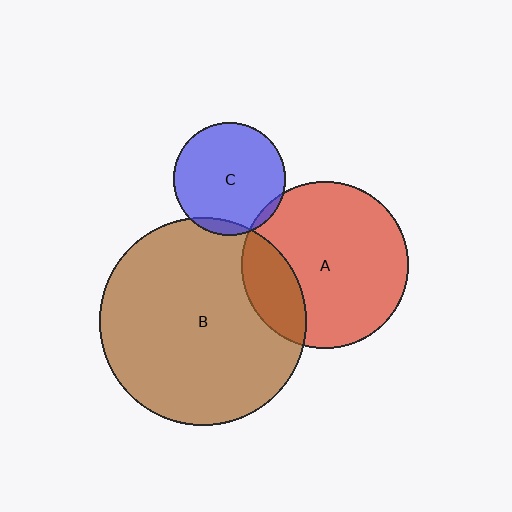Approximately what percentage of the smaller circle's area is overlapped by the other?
Approximately 5%.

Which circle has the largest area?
Circle B (brown).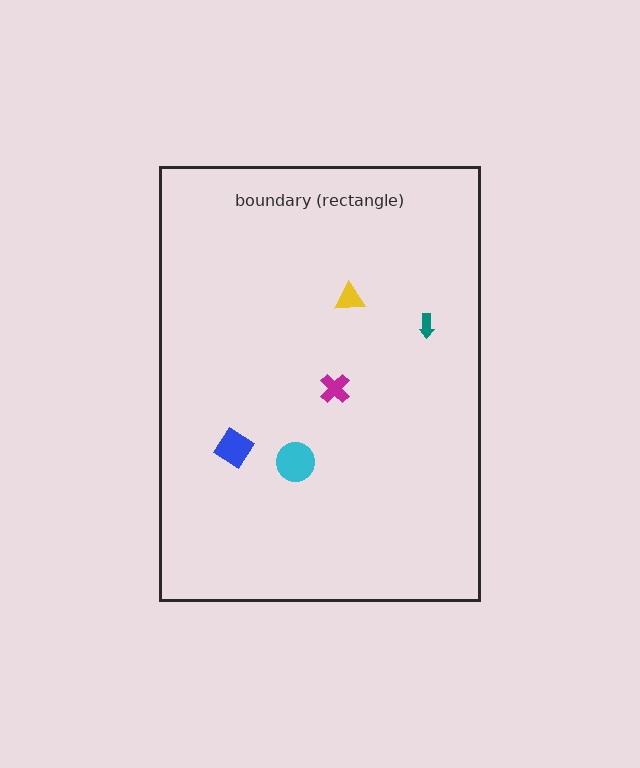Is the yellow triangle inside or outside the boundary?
Inside.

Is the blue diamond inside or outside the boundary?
Inside.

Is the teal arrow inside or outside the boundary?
Inside.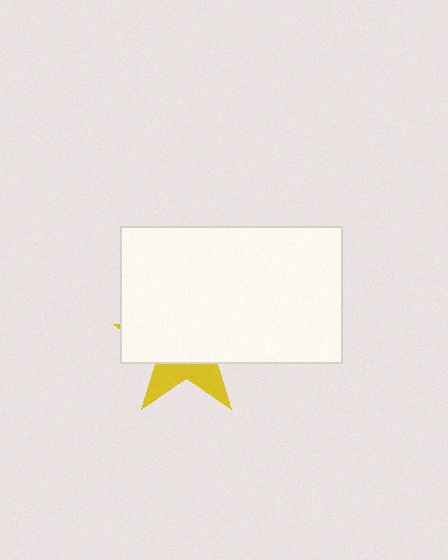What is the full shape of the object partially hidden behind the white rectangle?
The partially hidden object is a yellow star.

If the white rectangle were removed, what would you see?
You would see the complete yellow star.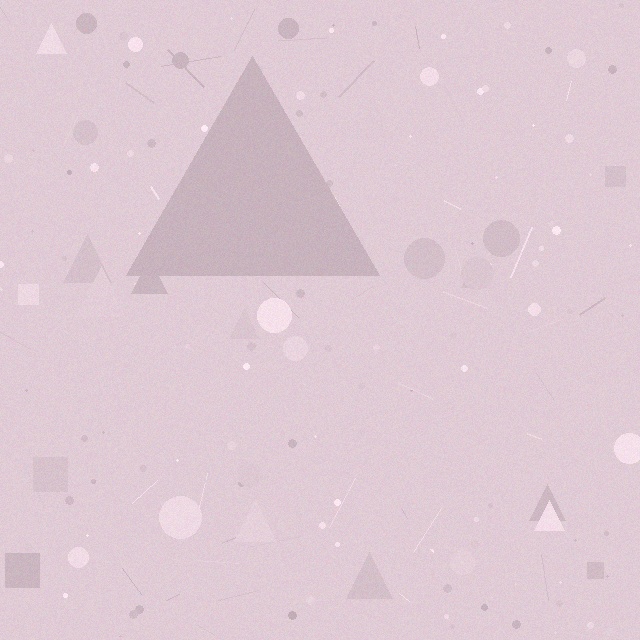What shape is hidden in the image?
A triangle is hidden in the image.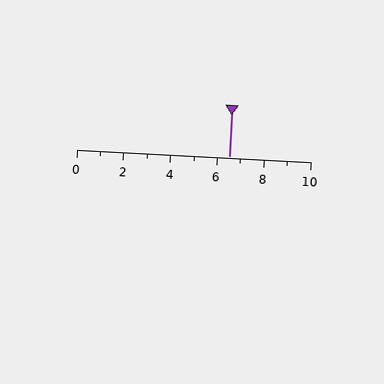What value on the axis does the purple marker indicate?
The marker indicates approximately 6.5.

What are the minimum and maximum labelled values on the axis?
The axis runs from 0 to 10.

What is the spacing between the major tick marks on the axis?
The major ticks are spaced 2 apart.